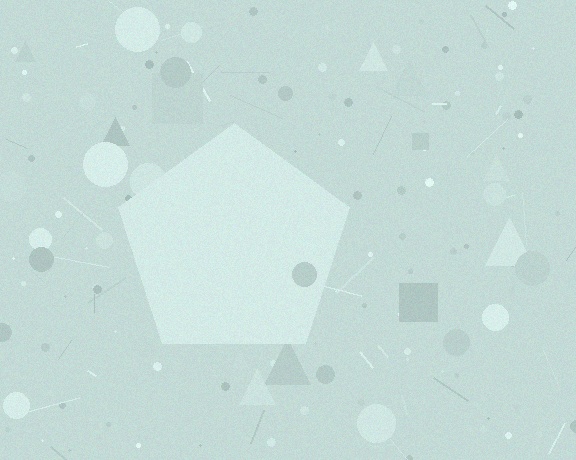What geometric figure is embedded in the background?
A pentagon is embedded in the background.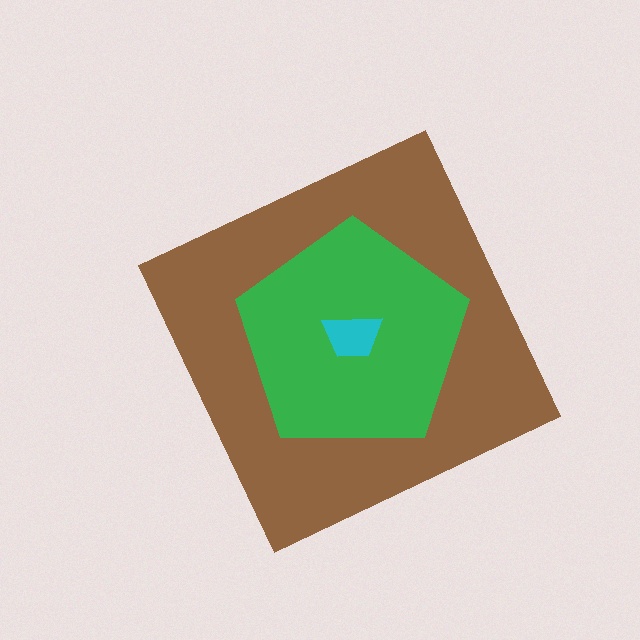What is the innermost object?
The cyan trapezoid.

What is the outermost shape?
The brown diamond.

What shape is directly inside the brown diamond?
The green pentagon.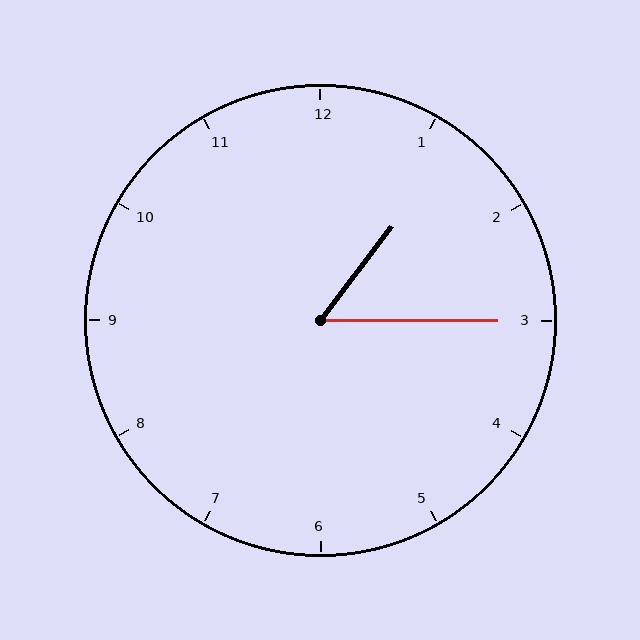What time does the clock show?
1:15.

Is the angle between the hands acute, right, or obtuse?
It is acute.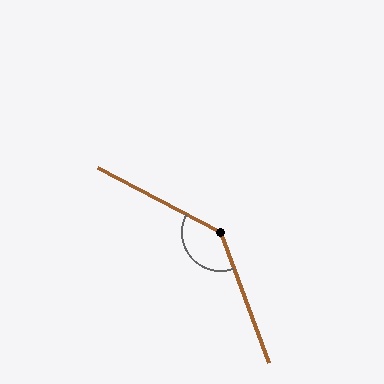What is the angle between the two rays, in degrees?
Approximately 138 degrees.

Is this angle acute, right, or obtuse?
It is obtuse.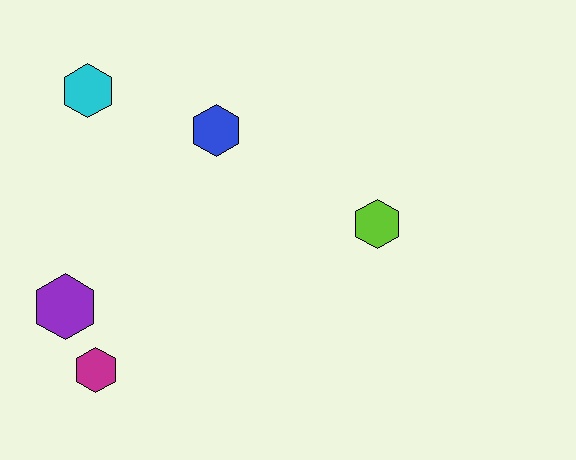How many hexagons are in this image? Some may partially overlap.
There are 5 hexagons.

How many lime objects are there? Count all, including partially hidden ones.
There is 1 lime object.